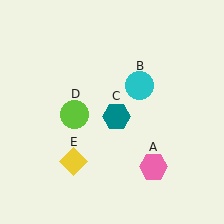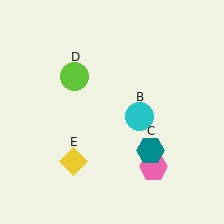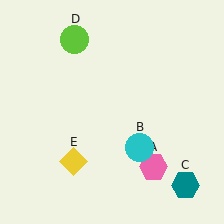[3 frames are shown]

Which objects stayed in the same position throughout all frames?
Pink hexagon (object A) and yellow diamond (object E) remained stationary.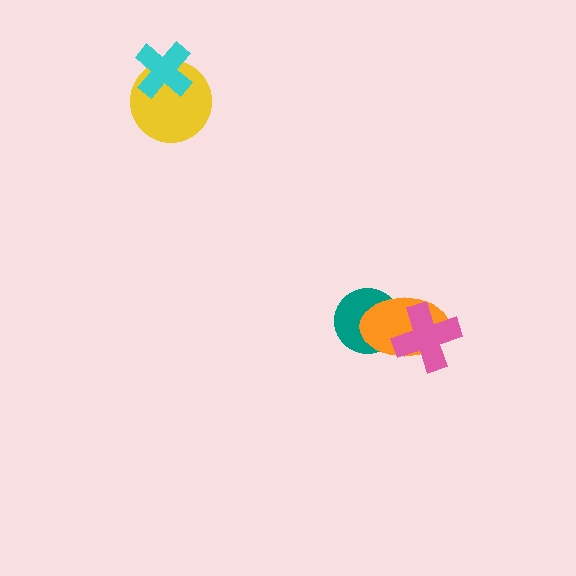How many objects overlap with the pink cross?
1 object overlaps with the pink cross.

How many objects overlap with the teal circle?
1 object overlaps with the teal circle.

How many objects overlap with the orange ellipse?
2 objects overlap with the orange ellipse.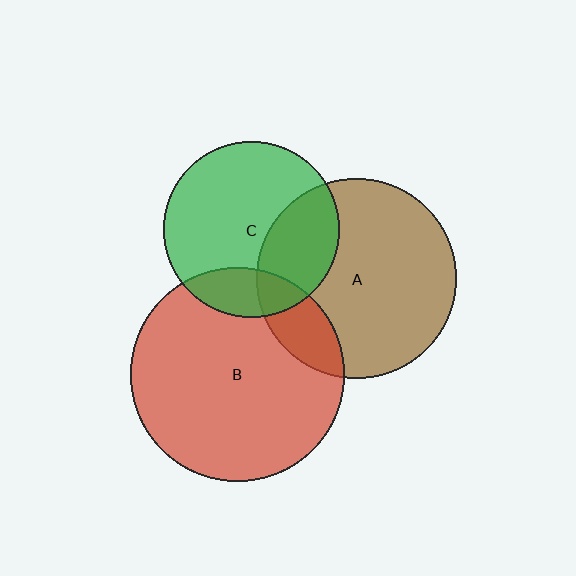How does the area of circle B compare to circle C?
Approximately 1.5 times.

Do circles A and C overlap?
Yes.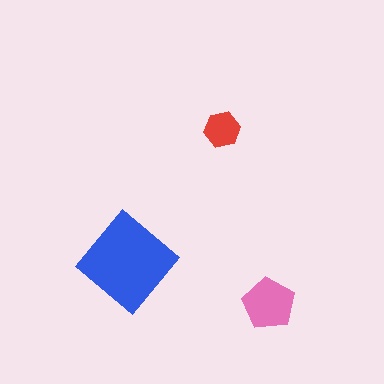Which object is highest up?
The red hexagon is topmost.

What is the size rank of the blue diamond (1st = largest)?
1st.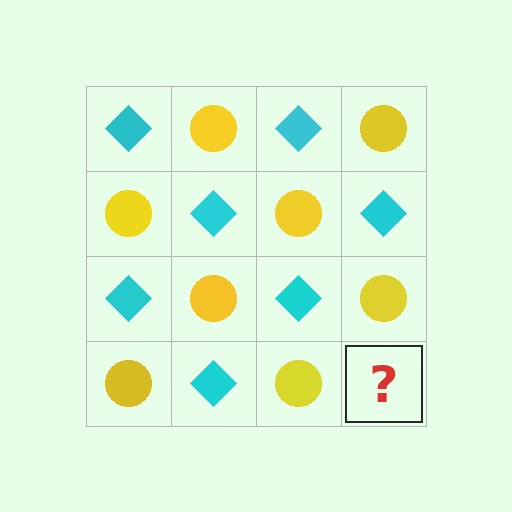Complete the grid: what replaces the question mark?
The question mark should be replaced with a cyan diamond.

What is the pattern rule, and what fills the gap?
The rule is that it alternates cyan diamond and yellow circle in a checkerboard pattern. The gap should be filled with a cyan diamond.